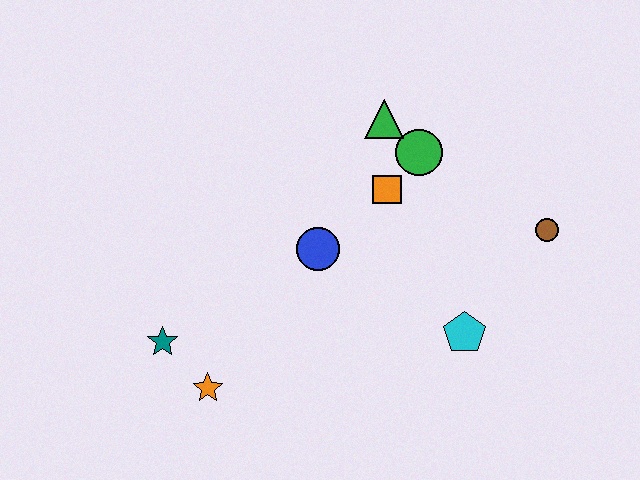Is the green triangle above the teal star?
Yes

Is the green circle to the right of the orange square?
Yes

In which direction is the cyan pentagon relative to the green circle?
The cyan pentagon is below the green circle.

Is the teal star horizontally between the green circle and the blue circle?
No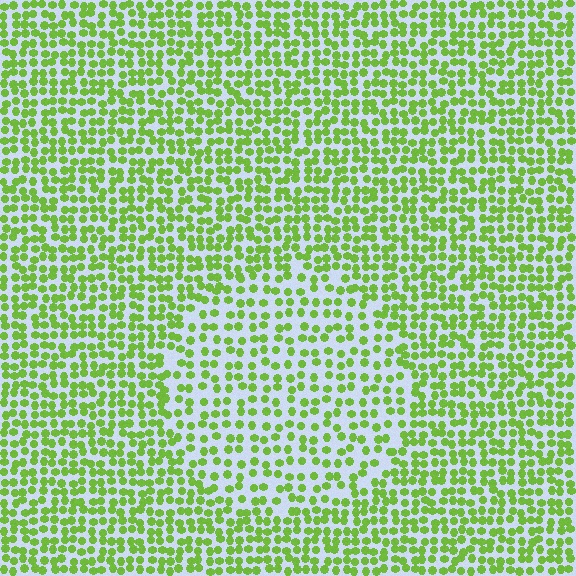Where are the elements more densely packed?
The elements are more densely packed outside the circle boundary.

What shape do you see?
I see a circle.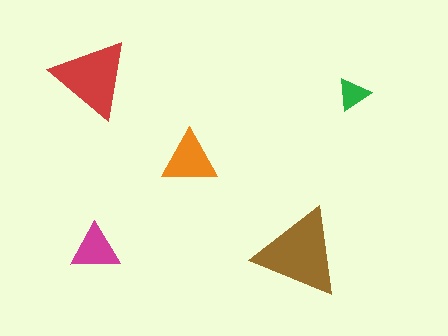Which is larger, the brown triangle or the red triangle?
The brown one.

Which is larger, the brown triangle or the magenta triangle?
The brown one.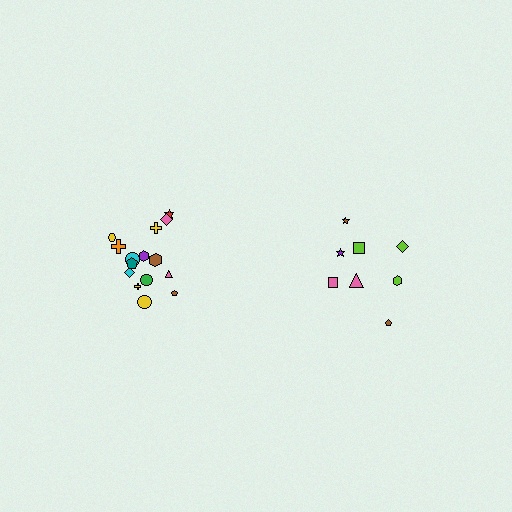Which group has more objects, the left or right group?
The left group.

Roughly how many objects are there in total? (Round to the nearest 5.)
Roughly 25 objects in total.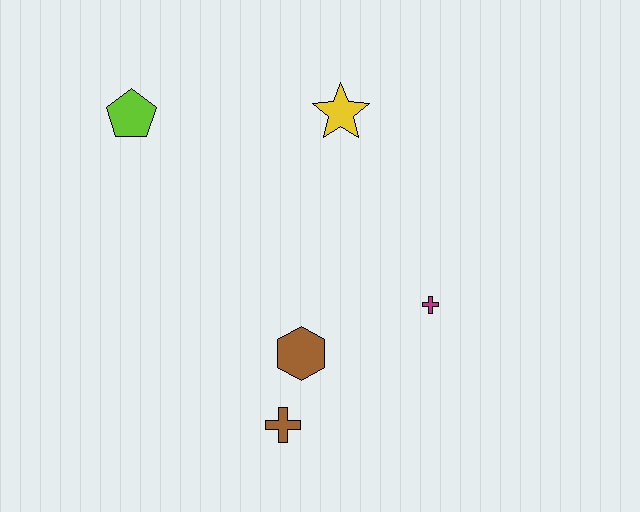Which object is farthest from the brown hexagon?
The lime pentagon is farthest from the brown hexagon.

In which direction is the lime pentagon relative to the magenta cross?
The lime pentagon is to the left of the magenta cross.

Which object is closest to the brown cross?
The brown hexagon is closest to the brown cross.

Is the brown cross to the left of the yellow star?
Yes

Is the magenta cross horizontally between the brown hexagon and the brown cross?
No